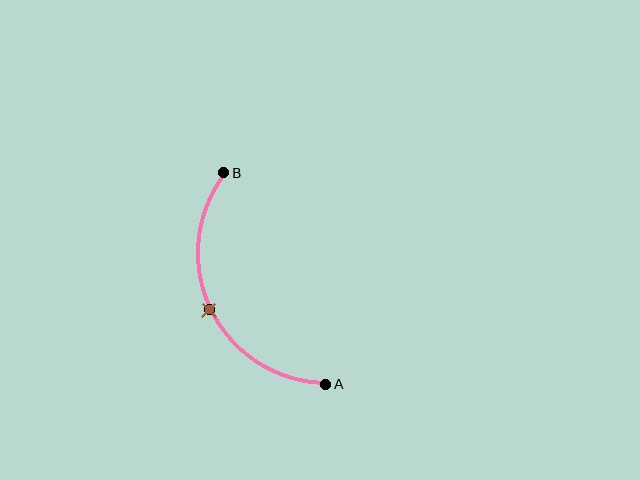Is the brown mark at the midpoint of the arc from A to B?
Yes. The brown mark lies on the arc at equal arc-length from both A and B — it is the arc midpoint.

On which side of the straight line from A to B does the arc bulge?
The arc bulges to the left of the straight line connecting A and B.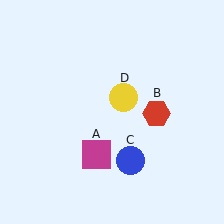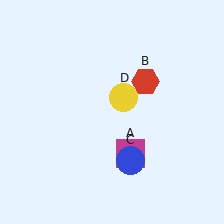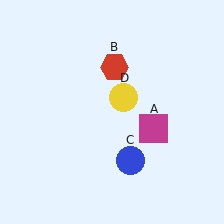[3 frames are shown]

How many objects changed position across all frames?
2 objects changed position: magenta square (object A), red hexagon (object B).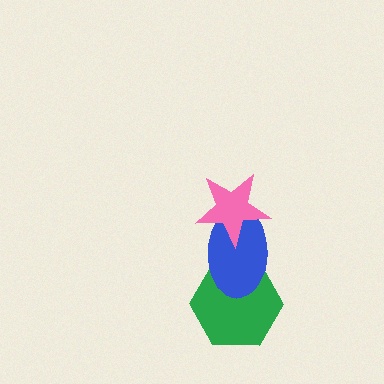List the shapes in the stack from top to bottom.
From top to bottom: the pink star, the blue ellipse, the green hexagon.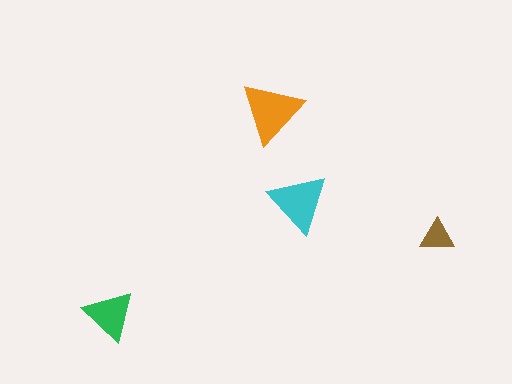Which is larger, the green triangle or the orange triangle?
The orange one.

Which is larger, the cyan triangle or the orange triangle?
The orange one.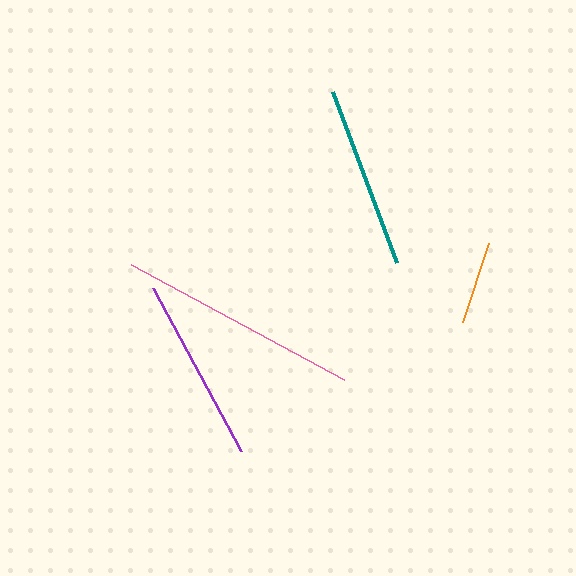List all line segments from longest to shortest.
From longest to shortest: pink, purple, teal, orange.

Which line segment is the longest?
The pink line is the longest at approximately 242 pixels.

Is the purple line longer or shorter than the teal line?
The purple line is longer than the teal line.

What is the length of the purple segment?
The purple segment is approximately 185 pixels long.